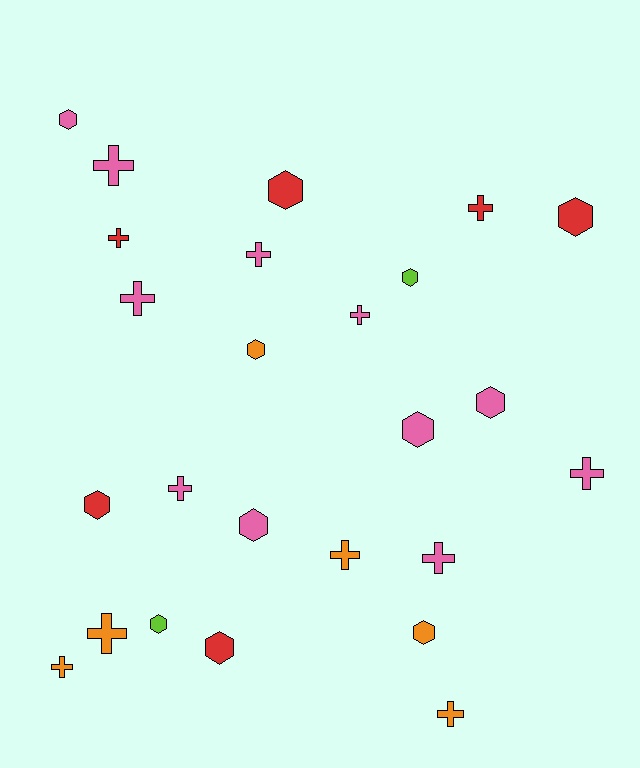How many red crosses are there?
There are 2 red crosses.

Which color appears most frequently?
Pink, with 11 objects.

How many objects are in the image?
There are 25 objects.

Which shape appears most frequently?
Cross, with 13 objects.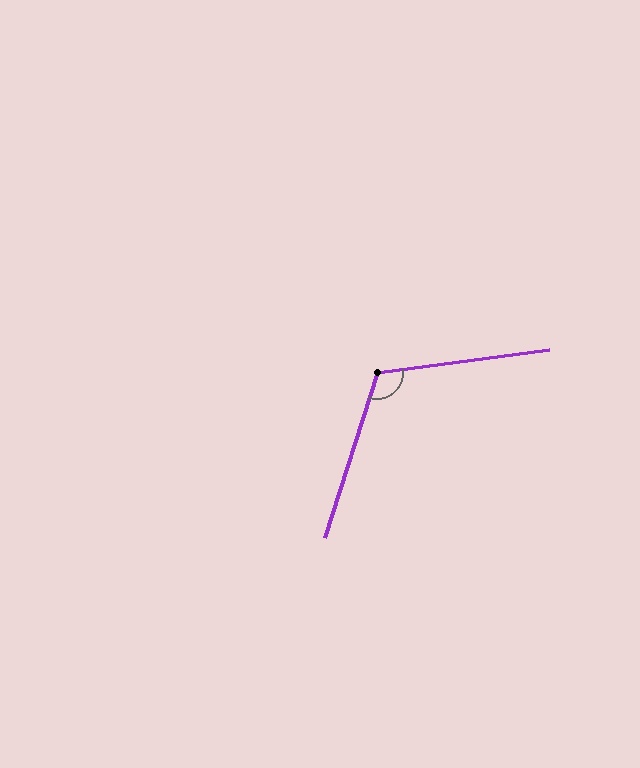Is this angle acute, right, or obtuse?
It is obtuse.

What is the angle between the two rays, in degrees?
Approximately 115 degrees.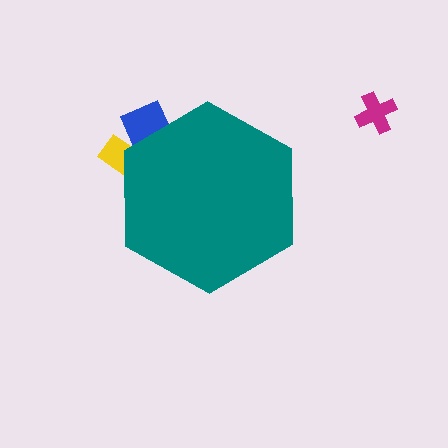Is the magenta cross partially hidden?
No, the magenta cross is fully visible.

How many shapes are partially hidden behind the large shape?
2 shapes are partially hidden.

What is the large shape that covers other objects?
A teal hexagon.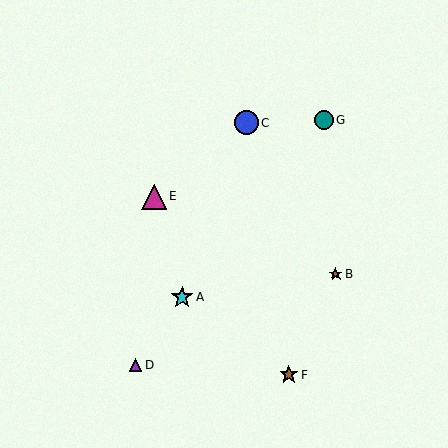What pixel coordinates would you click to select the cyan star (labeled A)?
Click at (182, 298) to select the cyan star A.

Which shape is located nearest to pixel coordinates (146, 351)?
The purple triangle (labeled D) at (136, 365) is nearest to that location.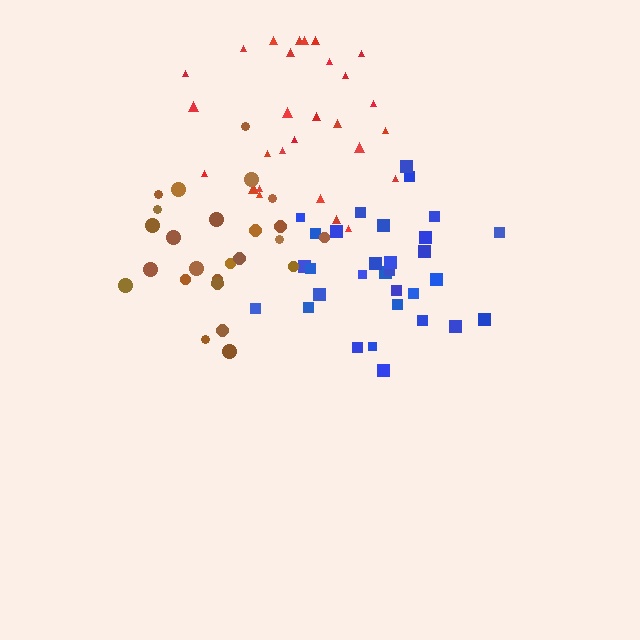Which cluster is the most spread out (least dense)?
Brown.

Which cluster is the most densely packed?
Blue.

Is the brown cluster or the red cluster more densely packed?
Red.